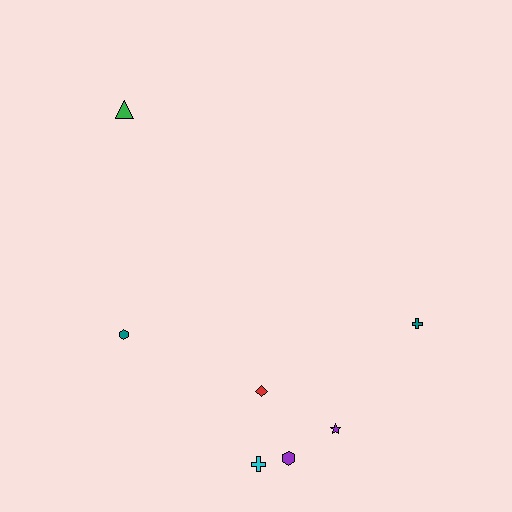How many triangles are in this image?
There is 1 triangle.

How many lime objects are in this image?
There are no lime objects.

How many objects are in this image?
There are 7 objects.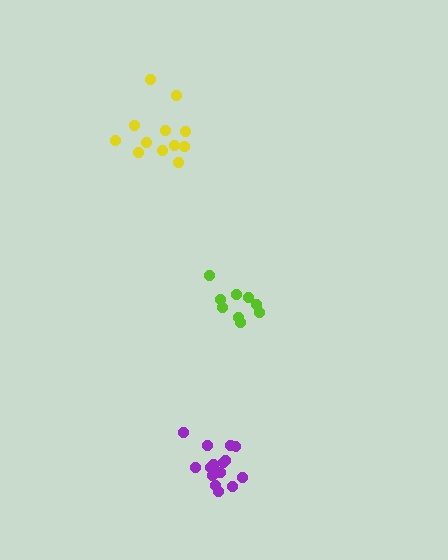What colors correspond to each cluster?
The clusters are colored: lime, purple, yellow.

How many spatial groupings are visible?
There are 3 spatial groupings.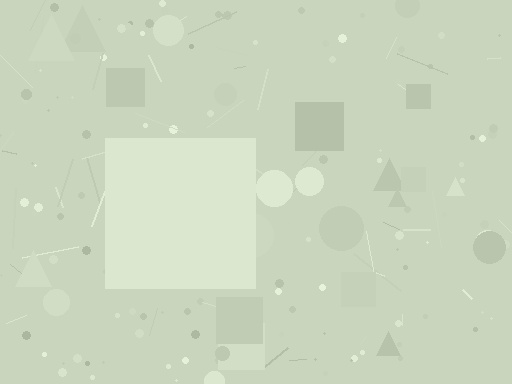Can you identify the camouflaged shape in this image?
The camouflaged shape is a square.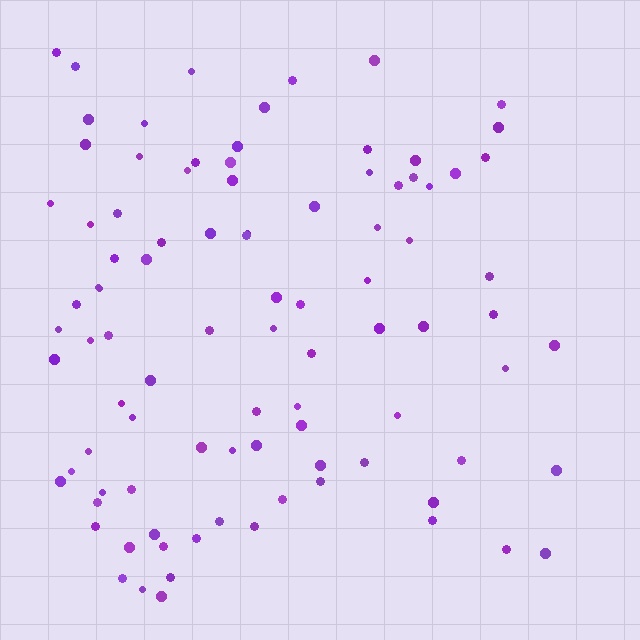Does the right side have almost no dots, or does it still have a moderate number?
Still a moderate number, just noticeably fewer than the left.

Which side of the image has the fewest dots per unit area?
The right.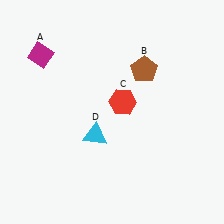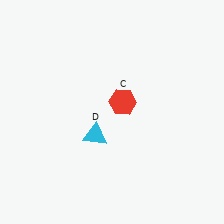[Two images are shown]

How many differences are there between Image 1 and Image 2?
There are 2 differences between the two images.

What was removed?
The magenta diamond (A), the brown pentagon (B) were removed in Image 2.